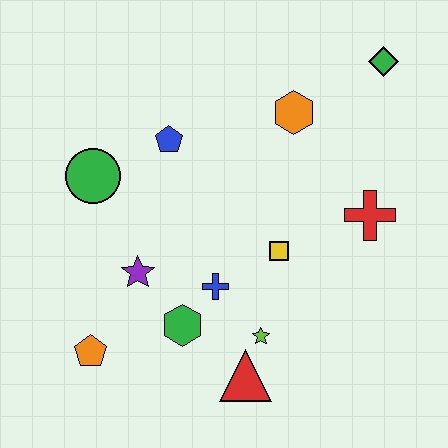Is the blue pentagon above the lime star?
Yes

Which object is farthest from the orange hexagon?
The orange pentagon is farthest from the orange hexagon.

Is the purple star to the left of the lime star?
Yes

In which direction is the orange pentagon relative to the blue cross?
The orange pentagon is to the left of the blue cross.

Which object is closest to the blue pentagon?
The green circle is closest to the blue pentagon.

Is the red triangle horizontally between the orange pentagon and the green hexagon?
No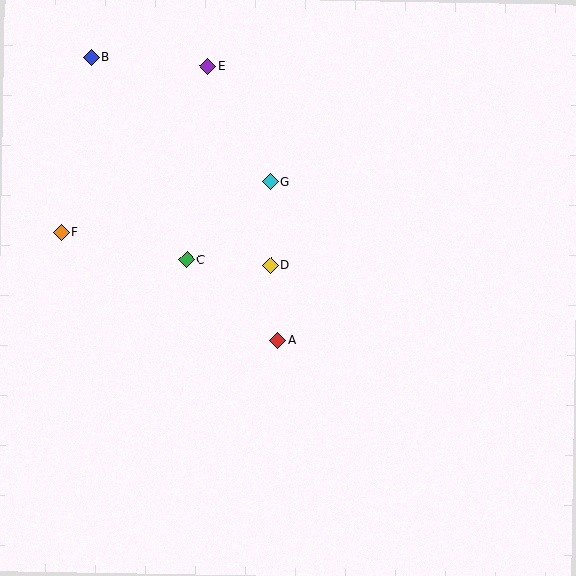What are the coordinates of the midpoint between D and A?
The midpoint between D and A is at (274, 302).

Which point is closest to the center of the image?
Point D at (271, 265) is closest to the center.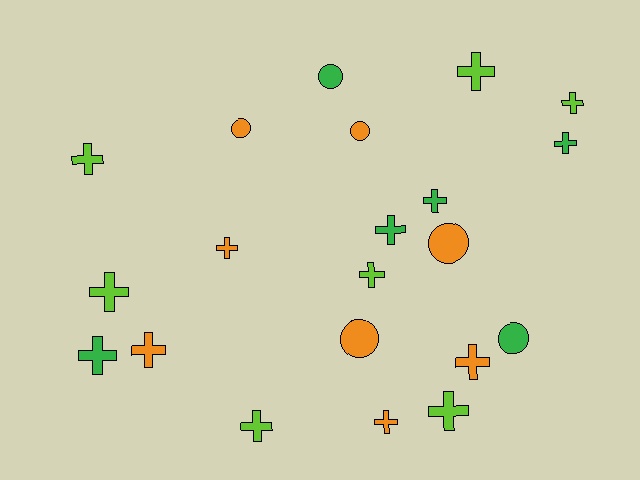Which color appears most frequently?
Orange, with 8 objects.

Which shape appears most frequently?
Cross, with 15 objects.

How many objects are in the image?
There are 21 objects.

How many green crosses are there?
There are 4 green crosses.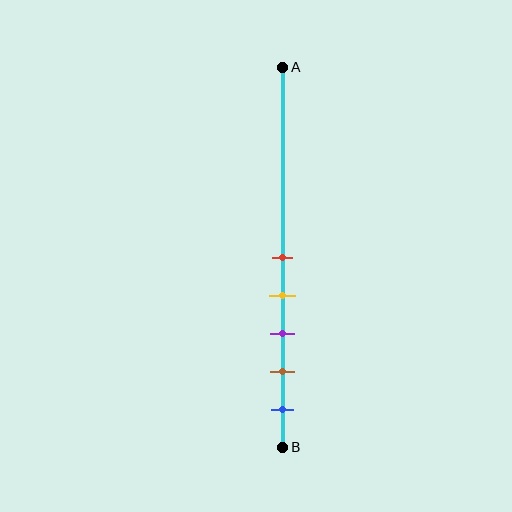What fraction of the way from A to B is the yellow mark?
The yellow mark is approximately 60% (0.6) of the way from A to B.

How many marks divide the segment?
There are 5 marks dividing the segment.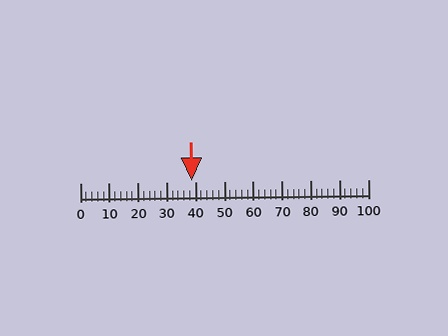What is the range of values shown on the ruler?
The ruler shows values from 0 to 100.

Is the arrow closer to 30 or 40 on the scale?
The arrow is closer to 40.